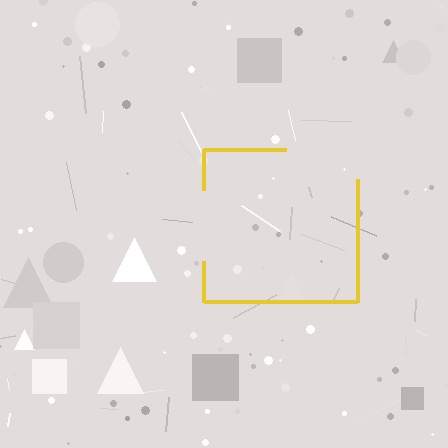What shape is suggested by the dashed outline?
The dashed outline suggests a square.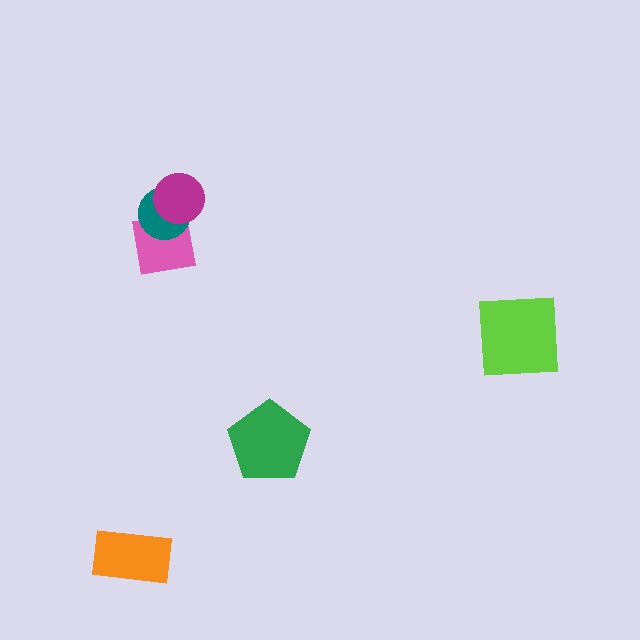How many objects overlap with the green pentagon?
0 objects overlap with the green pentagon.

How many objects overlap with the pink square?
1 object overlaps with the pink square.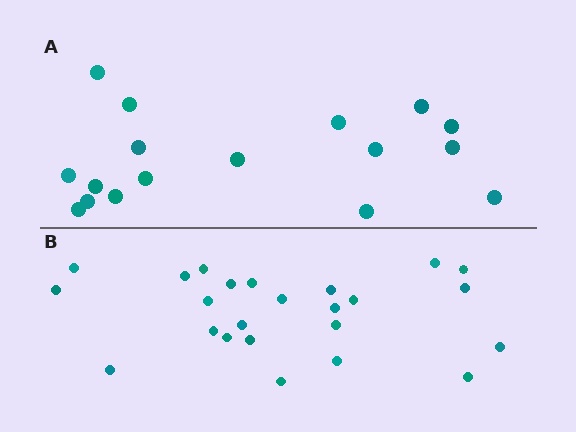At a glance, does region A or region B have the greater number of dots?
Region B (the bottom region) has more dots.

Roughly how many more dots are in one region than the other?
Region B has roughly 8 or so more dots than region A.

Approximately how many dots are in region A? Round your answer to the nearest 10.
About 20 dots. (The exact count is 17, which rounds to 20.)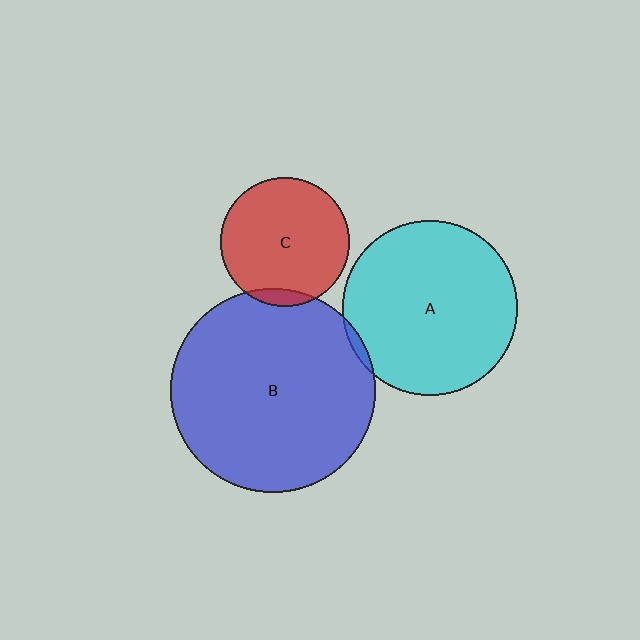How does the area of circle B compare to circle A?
Approximately 1.4 times.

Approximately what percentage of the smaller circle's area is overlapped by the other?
Approximately 5%.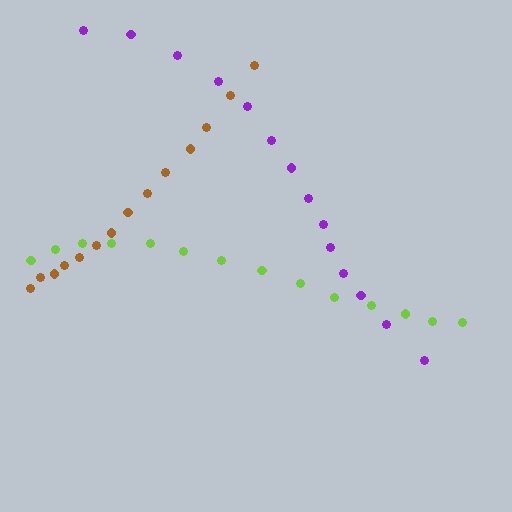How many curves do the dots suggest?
There are 3 distinct paths.